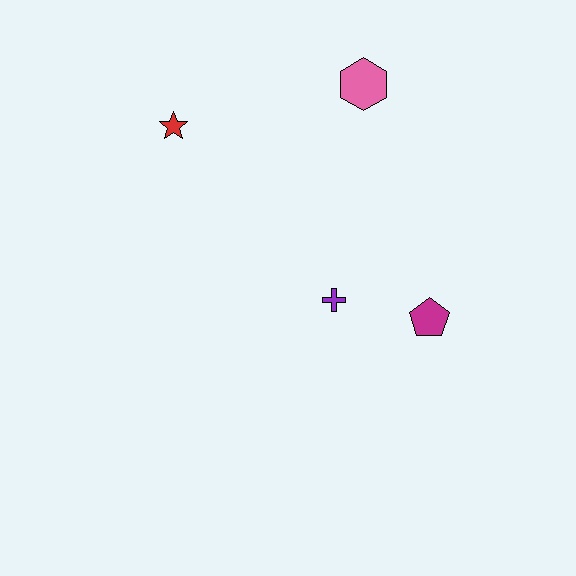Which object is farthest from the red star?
The magenta pentagon is farthest from the red star.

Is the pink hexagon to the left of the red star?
No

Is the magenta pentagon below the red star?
Yes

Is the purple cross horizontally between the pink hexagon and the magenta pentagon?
No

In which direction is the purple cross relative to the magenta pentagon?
The purple cross is to the left of the magenta pentagon.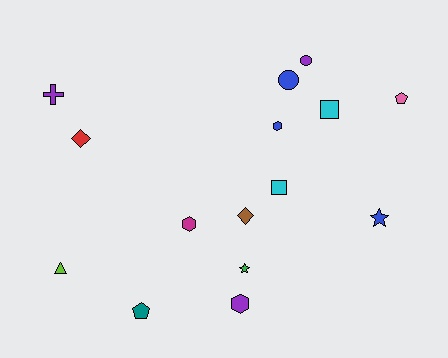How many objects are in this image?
There are 15 objects.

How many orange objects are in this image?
There are no orange objects.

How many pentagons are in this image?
There are 2 pentagons.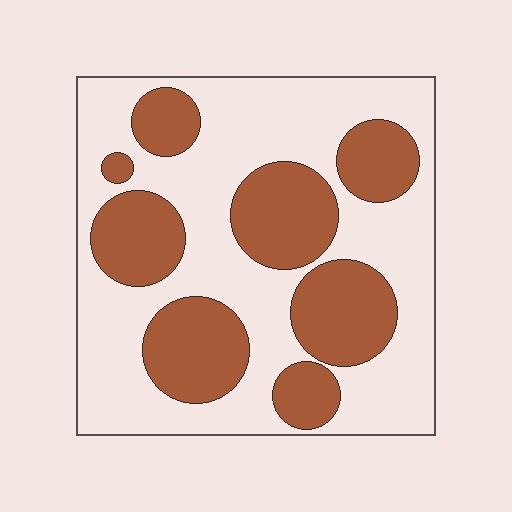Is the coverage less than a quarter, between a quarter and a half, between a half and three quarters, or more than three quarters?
Between a quarter and a half.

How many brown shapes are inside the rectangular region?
8.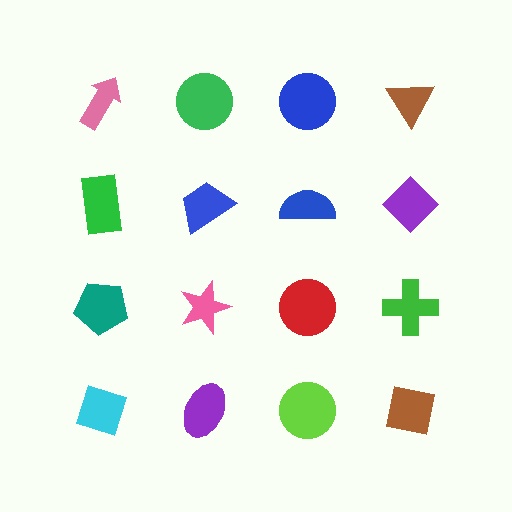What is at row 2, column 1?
A green rectangle.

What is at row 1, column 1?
A pink arrow.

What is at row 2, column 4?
A purple diamond.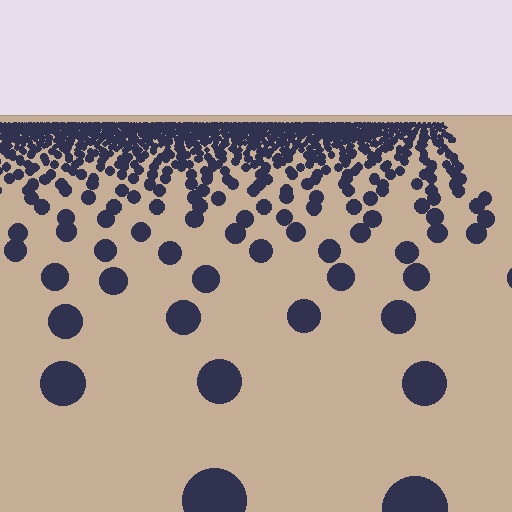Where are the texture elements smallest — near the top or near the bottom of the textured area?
Near the top.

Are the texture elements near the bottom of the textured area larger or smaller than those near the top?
Larger. Near the bottom, elements are closer to the viewer and appear at a bigger on-screen size.